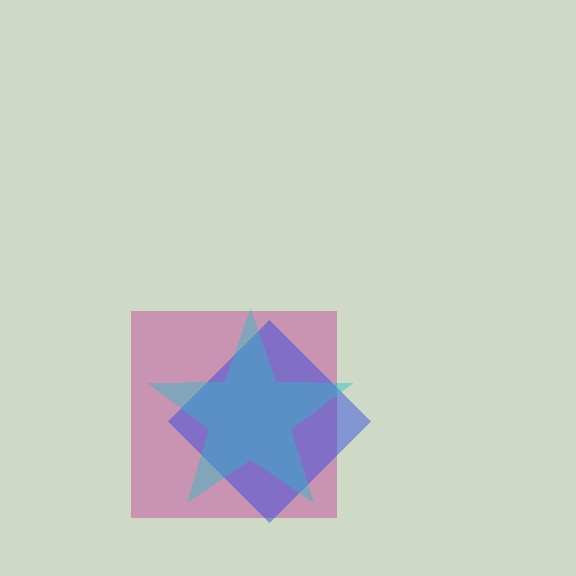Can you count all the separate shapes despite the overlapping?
Yes, there are 3 separate shapes.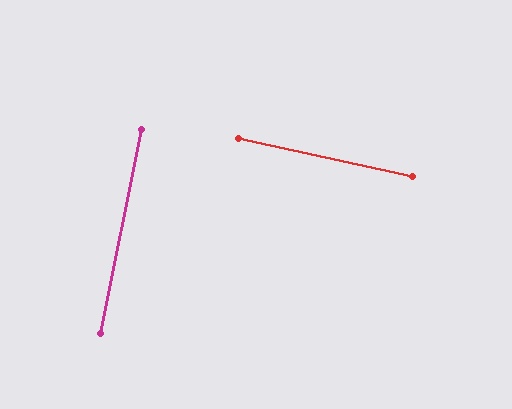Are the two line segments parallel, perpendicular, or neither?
Perpendicular — they meet at approximately 89°.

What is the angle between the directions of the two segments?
Approximately 89 degrees.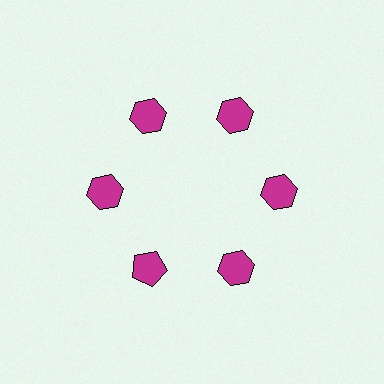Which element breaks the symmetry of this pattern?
The magenta pentagon at roughly the 7 o'clock position breaks the symmetry. All other shapes are magenta hexagons.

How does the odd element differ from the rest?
It has a different shape: pentagon instead of hexagon.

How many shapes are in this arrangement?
There are 6 shapes arranged in a ring pattern.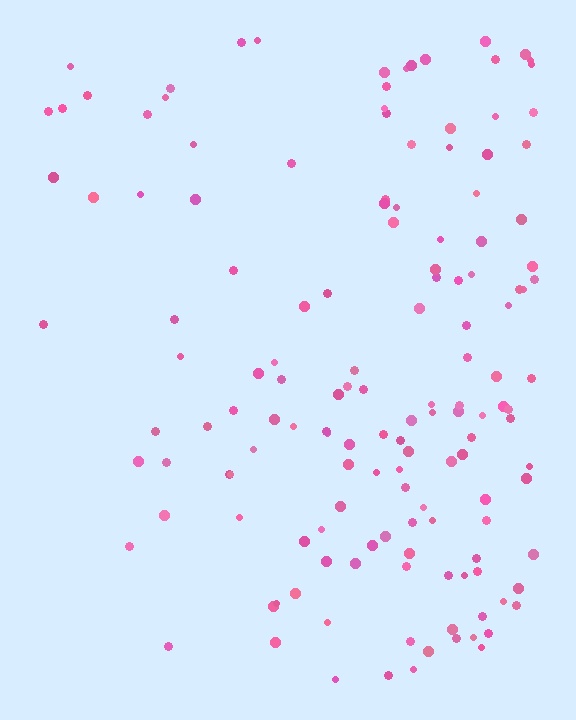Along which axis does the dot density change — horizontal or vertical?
Horizontal.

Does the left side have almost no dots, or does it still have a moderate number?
Still a moderate number, just noticeably fewer than the right.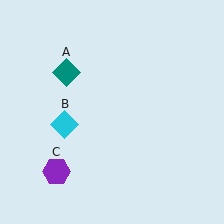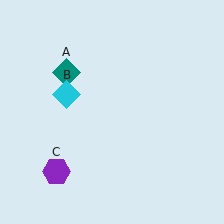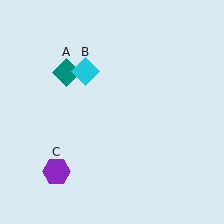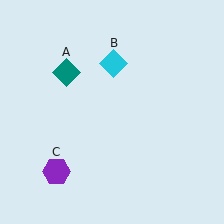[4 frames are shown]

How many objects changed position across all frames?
1 object changed position: cyan diamond (object B).